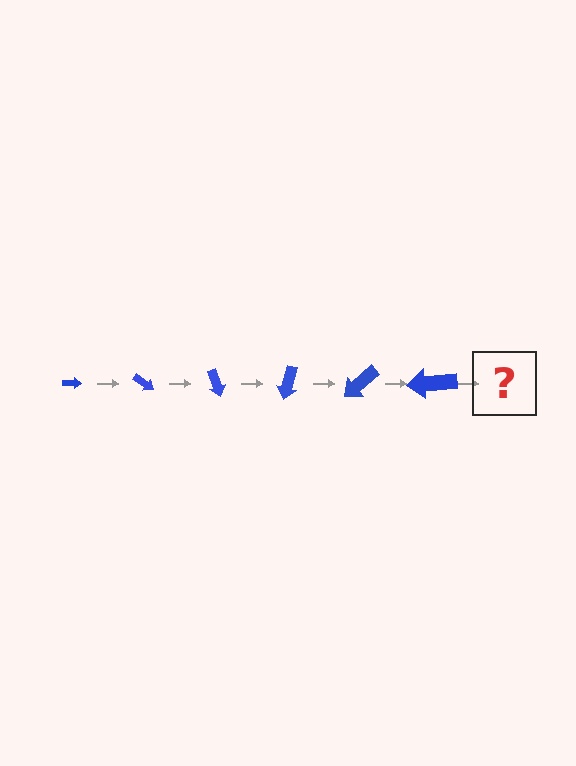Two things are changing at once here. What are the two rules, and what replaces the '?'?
The two rules are that the arrow grows larger each step and it rotates 35 degrees each step. The '?' should be an arrow, larger than the previous one and rotated 210 degrees from the start.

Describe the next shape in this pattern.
It should be an arrow, larger than the previous one and rotated 210 degrees from the start.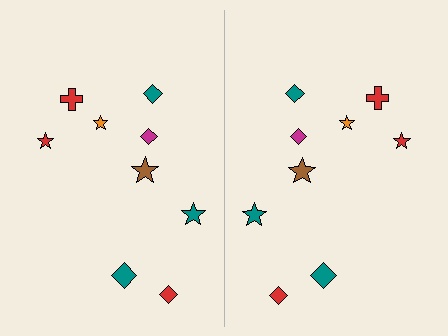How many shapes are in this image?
There are 18 shapes in this image.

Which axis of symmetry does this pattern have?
The pattern has a vertical axis of symmetry running through the center of the image.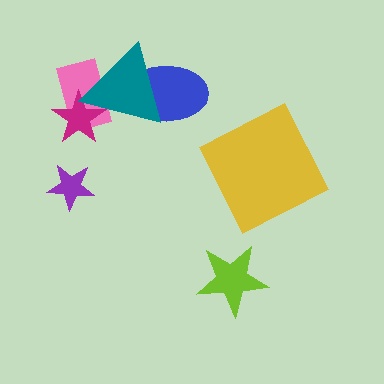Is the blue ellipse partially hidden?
Yes, it is partially covered by another shape.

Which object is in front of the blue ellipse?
The teal triangle is in front of the blue ellipse.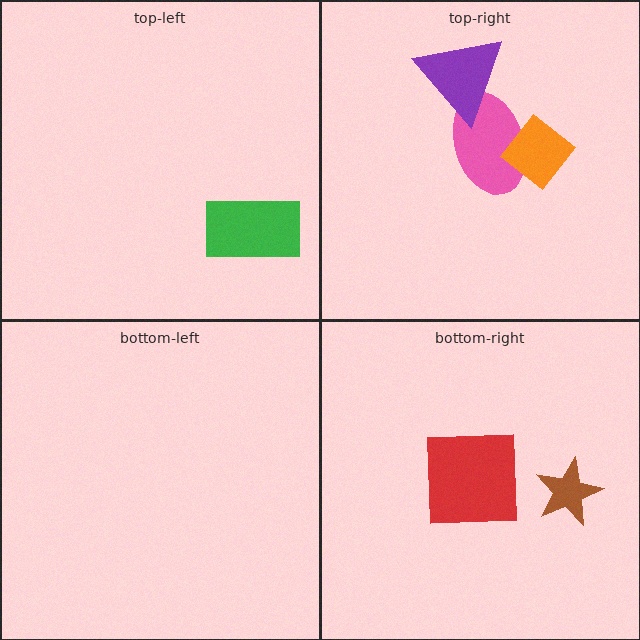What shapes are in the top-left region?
The green rectangle.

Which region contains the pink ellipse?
The top-right region.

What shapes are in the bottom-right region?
The brown star, the red square.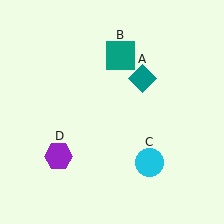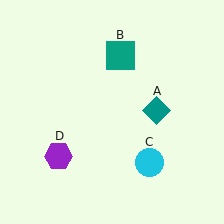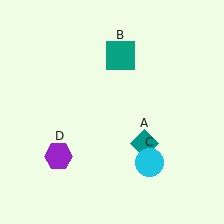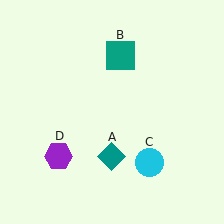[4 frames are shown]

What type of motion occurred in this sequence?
The teal diamond (object A) rotated clockwise around the center of the scene.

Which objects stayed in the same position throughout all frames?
Teal square (object B) and cyan circle (object C) and purple hexagon (object D) remained stationary.